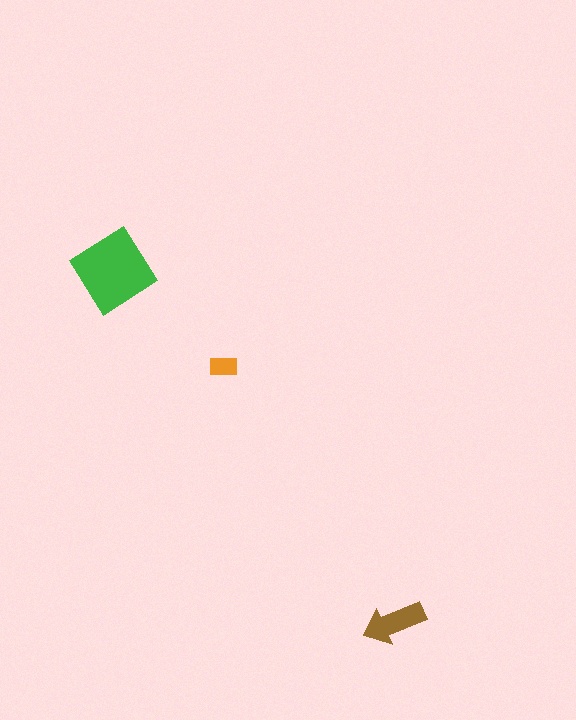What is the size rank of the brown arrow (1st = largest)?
2nd.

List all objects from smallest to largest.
The orange rectangle, the brown arrow, the green diamond.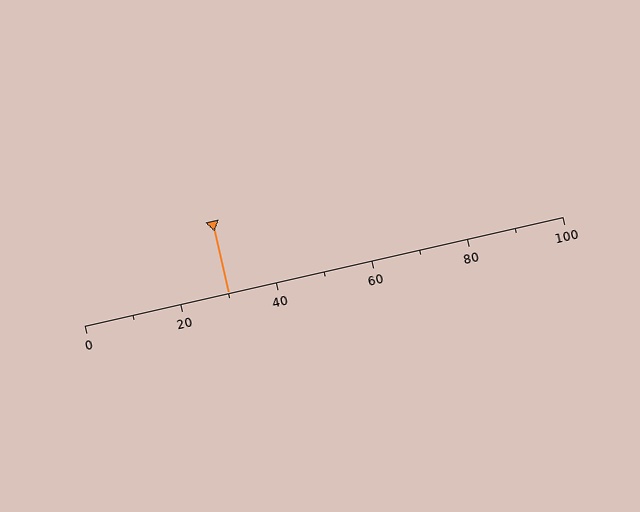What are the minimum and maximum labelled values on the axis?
The axis runs from 0 to 100.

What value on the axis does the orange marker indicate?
The marker indicates approximately 30.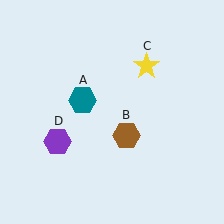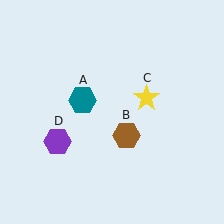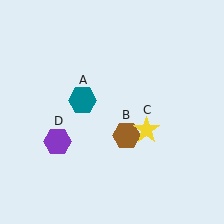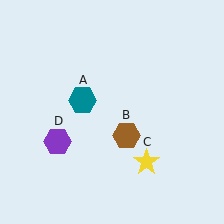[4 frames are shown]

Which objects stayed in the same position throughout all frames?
Teal hexagon (object A) and brown hexagon (object B) and purple hexagon (object D) remained stationary.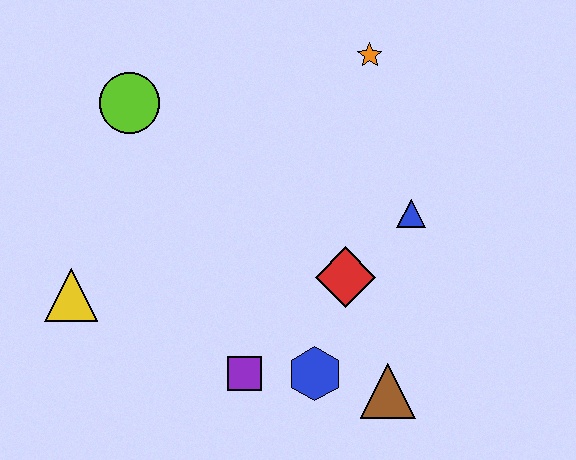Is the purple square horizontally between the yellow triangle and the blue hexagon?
Yes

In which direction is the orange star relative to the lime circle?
The orange star is to the right of the lime circle.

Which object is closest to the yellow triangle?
The purple square is closest to the yellow triangle.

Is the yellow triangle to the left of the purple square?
Yes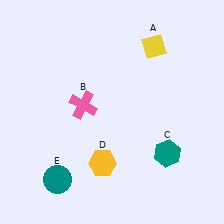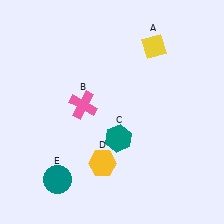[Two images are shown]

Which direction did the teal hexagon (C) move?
The teal hexagon (C) moved left.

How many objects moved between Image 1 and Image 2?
1 object moved between the two images.